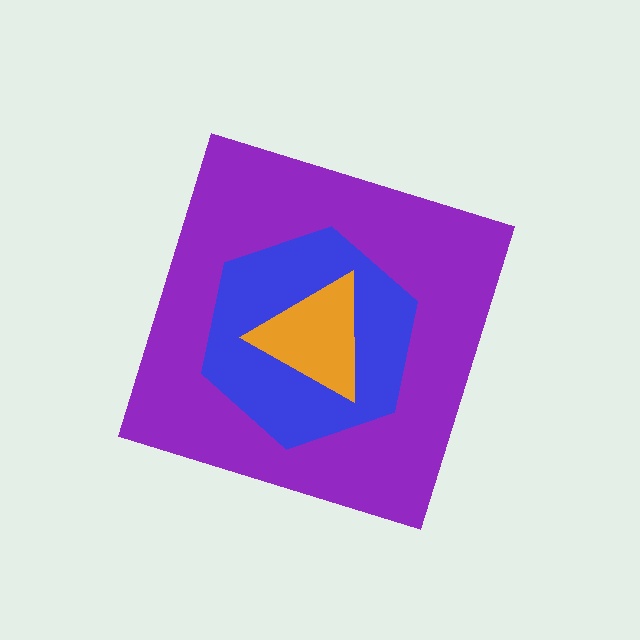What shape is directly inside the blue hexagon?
The orange triangle.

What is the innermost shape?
The orange triangle.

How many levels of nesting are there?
3.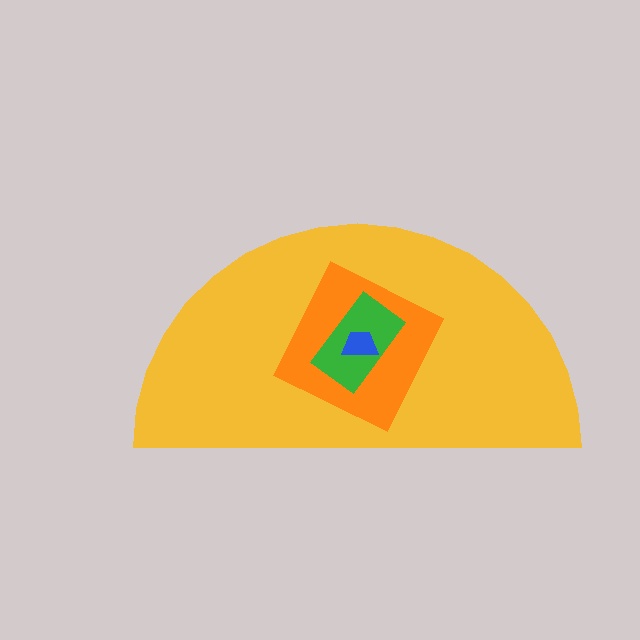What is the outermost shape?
The yellow semicircle.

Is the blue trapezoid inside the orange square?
Yes.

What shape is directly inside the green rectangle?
The blue trapezoid.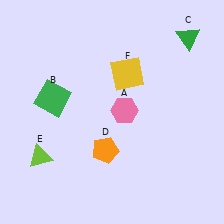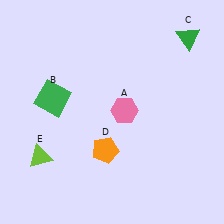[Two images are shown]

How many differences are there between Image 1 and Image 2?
There is 1 difference between the two images.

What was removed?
The yellow square (F) was removed in Image 2.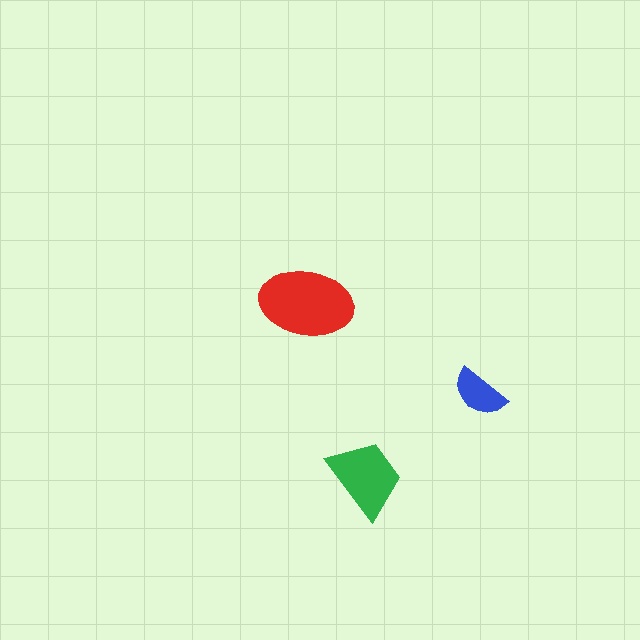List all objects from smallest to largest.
The blue semicircle, the green trapezoid, the red ellipse.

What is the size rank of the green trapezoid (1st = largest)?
2nd.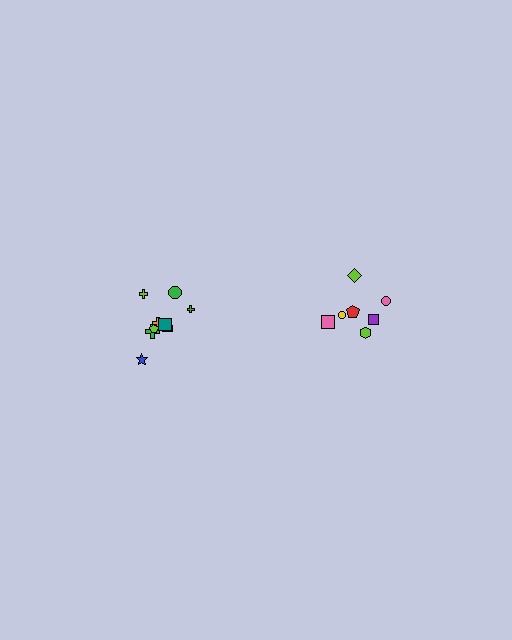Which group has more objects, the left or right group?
The left group.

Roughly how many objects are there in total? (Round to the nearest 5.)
Roughly 15 objects in total.